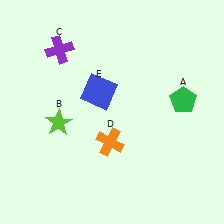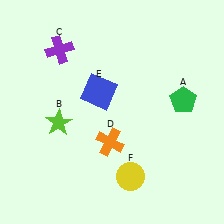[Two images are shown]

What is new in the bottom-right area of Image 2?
A yellow circle (F) was added in the bottom-right area of Image 2.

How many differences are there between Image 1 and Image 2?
There is 1 difference between the two images.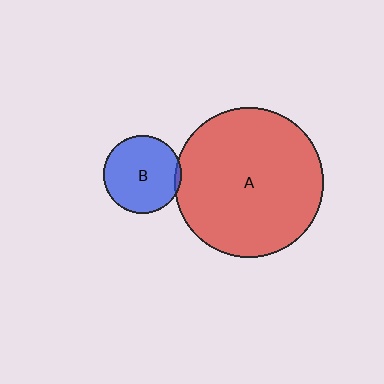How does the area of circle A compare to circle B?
Approximately 3.7 times.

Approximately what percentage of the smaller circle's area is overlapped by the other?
Approximately 5%.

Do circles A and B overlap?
Yes.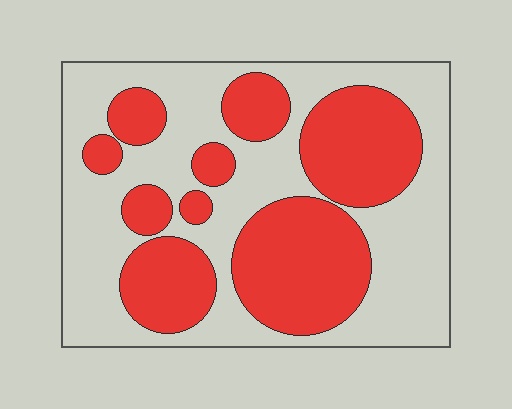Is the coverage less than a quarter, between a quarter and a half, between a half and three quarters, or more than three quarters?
Between a quarter and a half.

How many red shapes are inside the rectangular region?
9.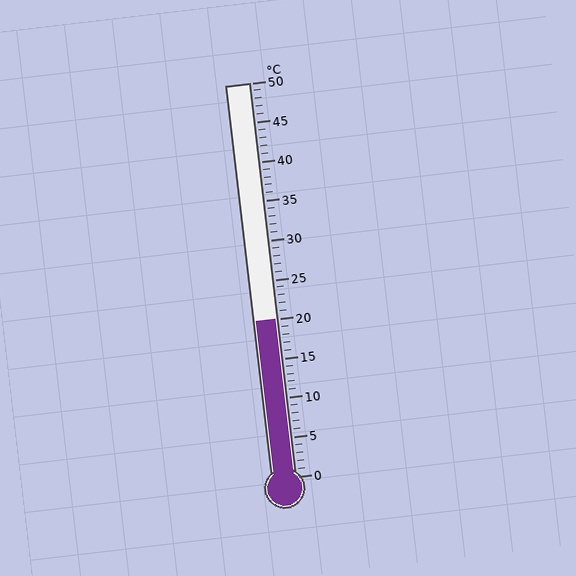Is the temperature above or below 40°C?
The temperature is below 40°C.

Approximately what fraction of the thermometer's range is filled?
The thermometer is filled to approximately 40% of its range.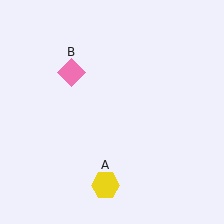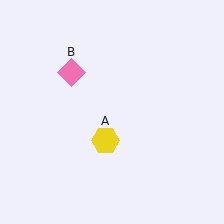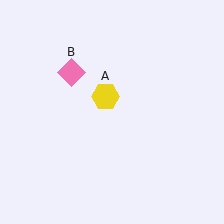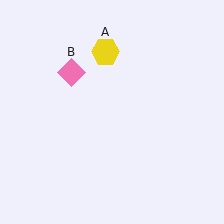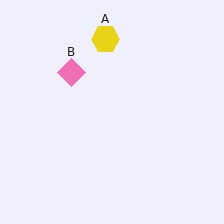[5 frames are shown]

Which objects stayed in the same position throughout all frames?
Pink diamond (object B) remained stationary.